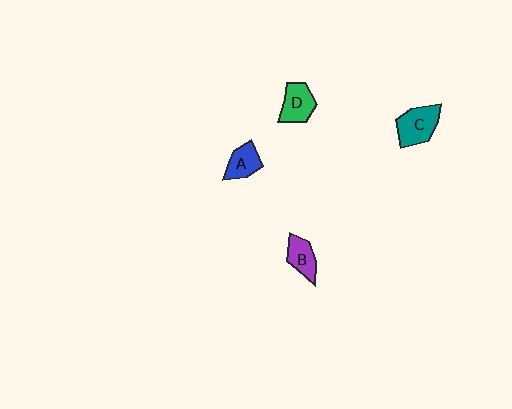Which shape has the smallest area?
Shape B (purple).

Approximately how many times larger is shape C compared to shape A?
Approximately 1.4 times.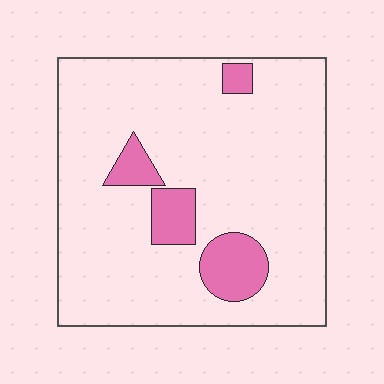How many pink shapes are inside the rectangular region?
4.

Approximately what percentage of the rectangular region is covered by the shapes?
Approximately 15%.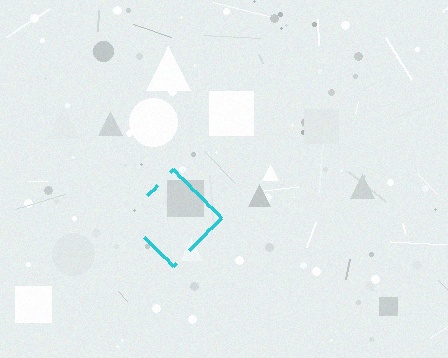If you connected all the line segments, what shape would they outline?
They would outline a diamond.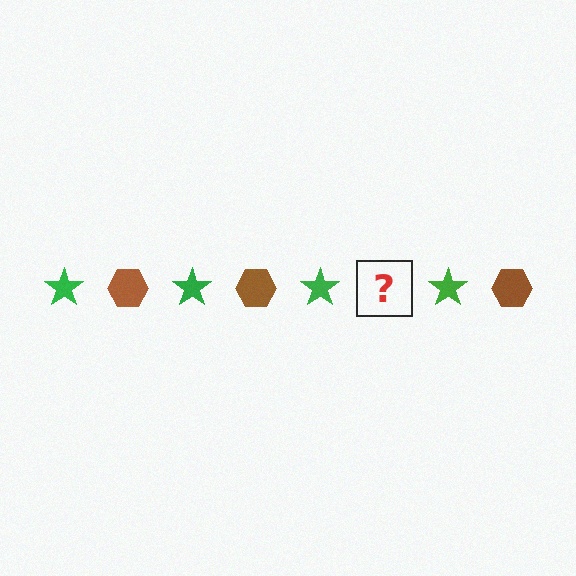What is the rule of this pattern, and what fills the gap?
The rule is that the pattern alternates between green star and brown hexagon. The gap should be filled with a brown hexagon.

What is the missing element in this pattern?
The missing element is a brown hexagon.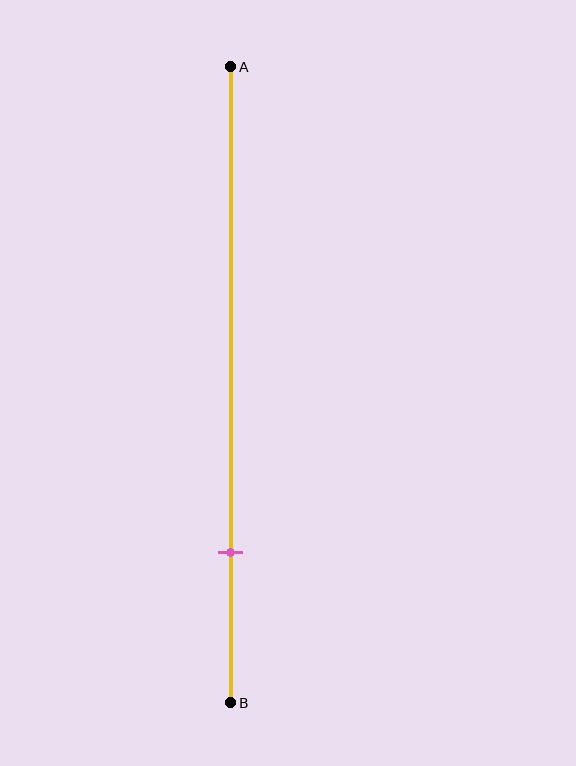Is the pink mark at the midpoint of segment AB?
No, the mark is at about 75% from A, not at the 50% midpoint.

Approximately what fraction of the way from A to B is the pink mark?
The pink mark is approximately 75% of the way from A to B.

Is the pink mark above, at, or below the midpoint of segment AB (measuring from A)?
The pink mark is below the midpoint of segment AB.